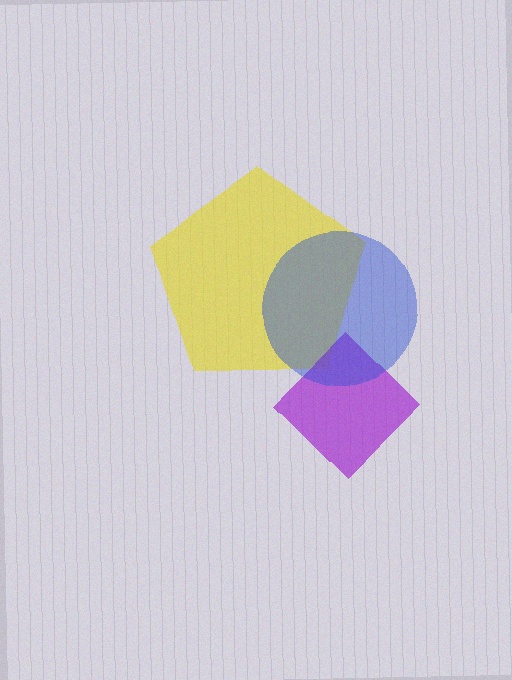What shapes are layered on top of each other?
The layered shapes are: a yellow pentagon, a purple diamond, a blue circle.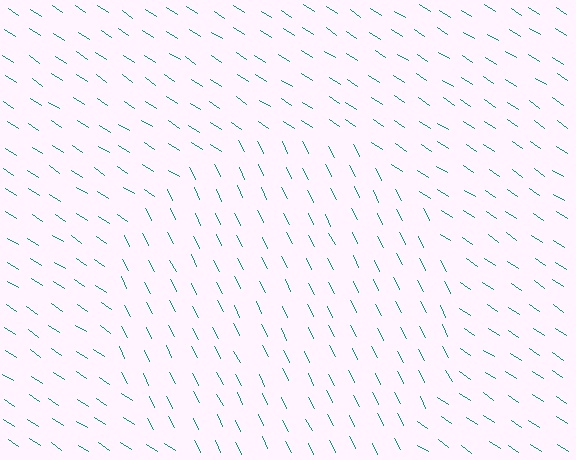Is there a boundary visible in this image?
Yes, there is a texture boundary formed by a change in line orientation.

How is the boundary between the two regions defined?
The boundary is defined purely by a change in line orientation (approximately 30 degrees difference). All lines are the same color and thickness.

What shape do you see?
I see a circle.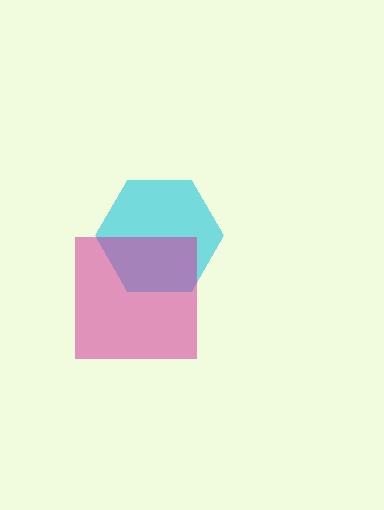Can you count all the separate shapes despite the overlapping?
Yes, there are 2 separate shapes.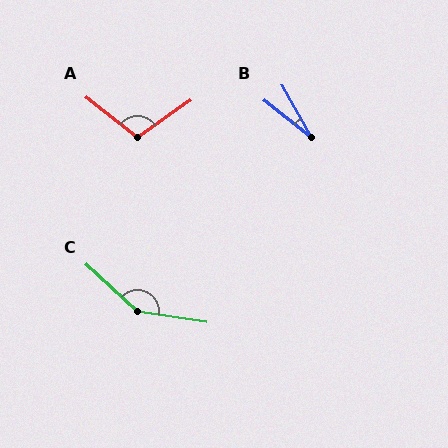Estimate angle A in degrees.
Approximately 107 degrees.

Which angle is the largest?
C, at approximately 145 degrees.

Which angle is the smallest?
B, at approximately 23 degrees.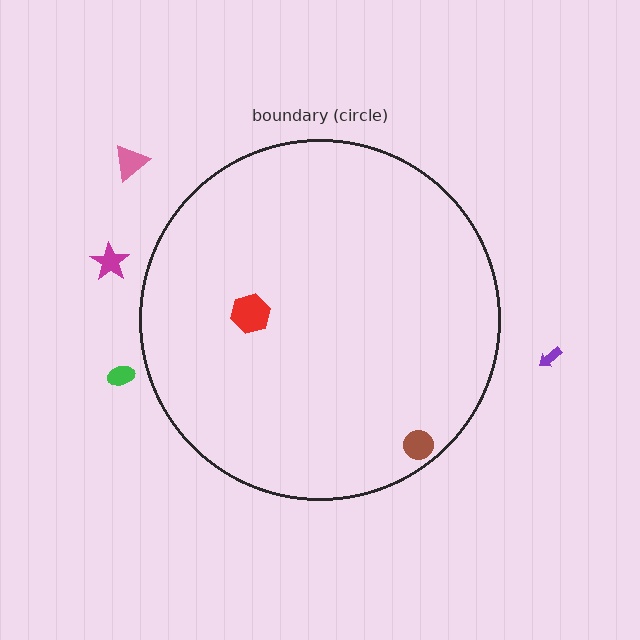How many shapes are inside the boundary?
2 inside, 4 outside.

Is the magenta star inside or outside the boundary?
Outside.